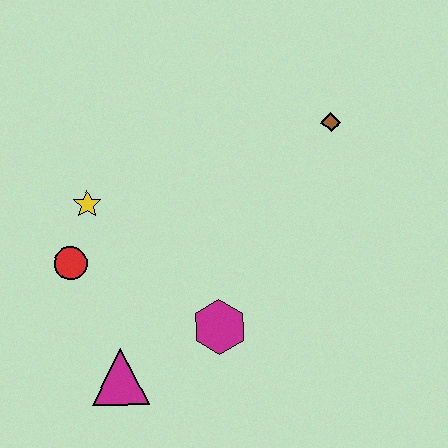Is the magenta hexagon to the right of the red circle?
Yes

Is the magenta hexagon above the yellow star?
No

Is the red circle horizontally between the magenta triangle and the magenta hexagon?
No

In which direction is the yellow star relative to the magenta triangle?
The yellow star is above the magenta triangle.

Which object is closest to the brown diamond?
The magenta hexagon is closest to the brown diamond.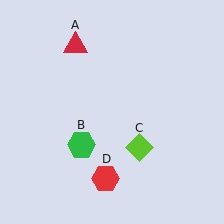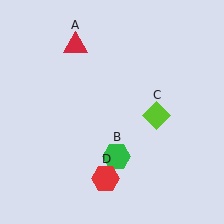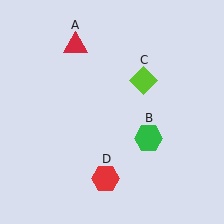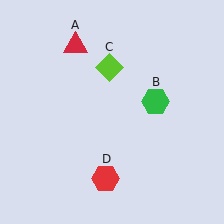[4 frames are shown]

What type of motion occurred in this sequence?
The green hexagon (object B), lime diamond (object C) rotated counterclockwise around the center of the scene.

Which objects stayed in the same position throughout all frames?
Red triangle (object A) and red hexagon (object D) remained stationary.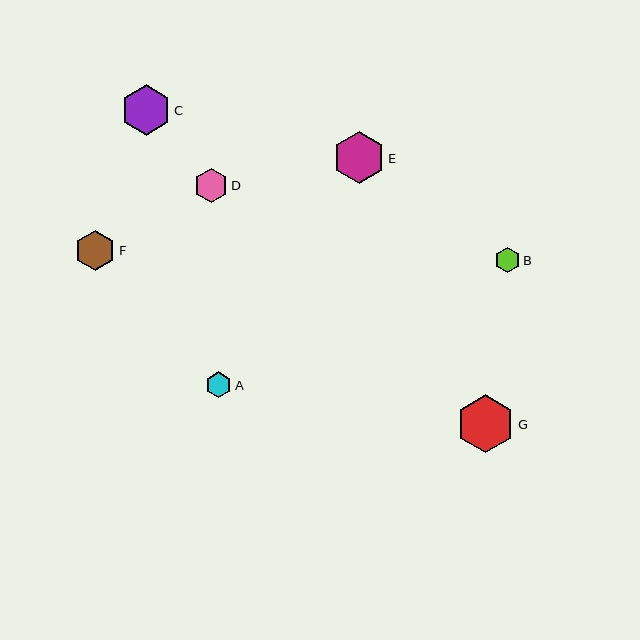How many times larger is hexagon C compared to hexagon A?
Hexagon C is approximately 1.9 times the size of hexagon A.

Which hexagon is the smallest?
Hexagon B is the smallest with a size of approximately 26 pixels.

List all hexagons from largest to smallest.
From largest to smallest: G, E, C, F, D, A, B.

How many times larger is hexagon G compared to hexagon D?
Hexagon G is approximately 1.7 times the size of hexagon D.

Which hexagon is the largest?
Hexagon G is the largest with a size of approximately 58 pixels.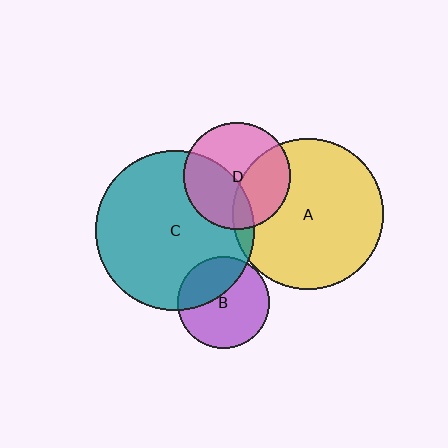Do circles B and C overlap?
Yes.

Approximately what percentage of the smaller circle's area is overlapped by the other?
Approximately 35%.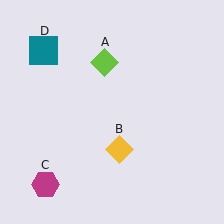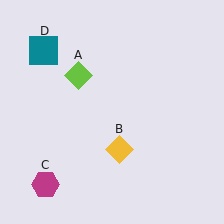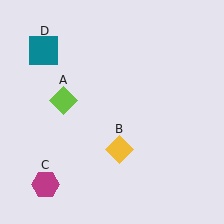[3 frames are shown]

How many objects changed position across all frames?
1 object changed position: lime diamond (object A).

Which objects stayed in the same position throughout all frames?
Yellow diamond (object B) and magenta hexagon (object C) and teal square (object D) remained stationary.